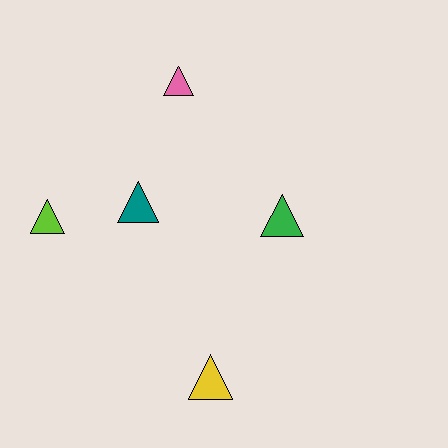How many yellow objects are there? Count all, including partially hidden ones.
There is 1 yellow object.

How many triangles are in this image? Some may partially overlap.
There are 5 triangles.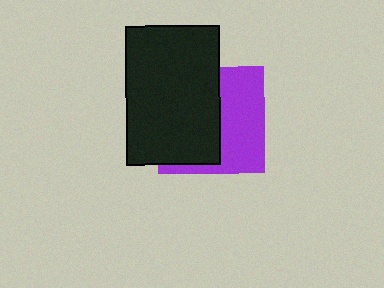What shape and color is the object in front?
The object in front is a black rectangle.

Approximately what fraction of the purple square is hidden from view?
Roughly 55% of the purple square is hidden behind the black rectangle.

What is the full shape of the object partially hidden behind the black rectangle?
The partially hidden object is a purple square.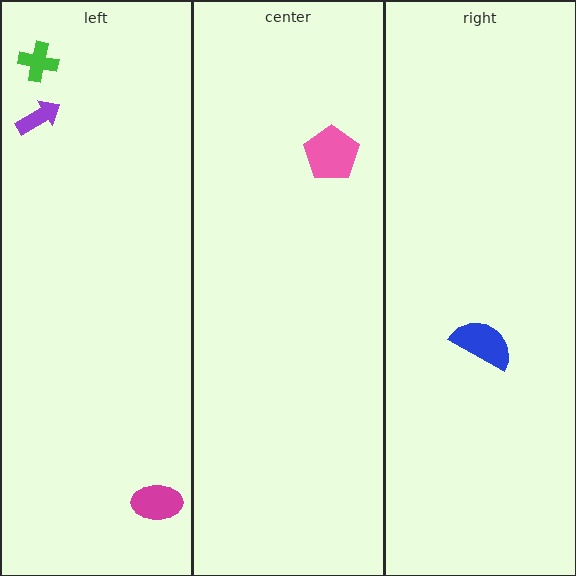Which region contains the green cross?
The left region.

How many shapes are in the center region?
1.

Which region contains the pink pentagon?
The center region.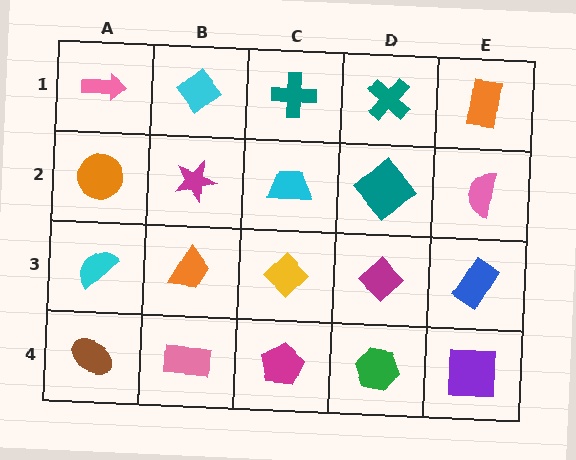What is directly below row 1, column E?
A pink semicircle.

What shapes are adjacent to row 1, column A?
An orange circle (row 2, column A), a cyan diamond (row 1, column B).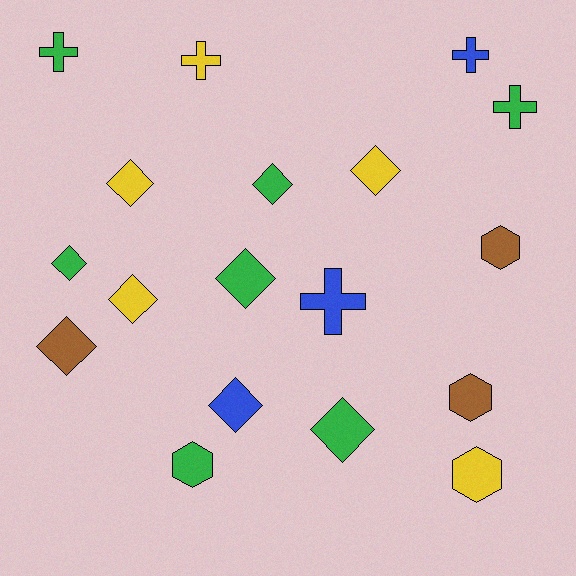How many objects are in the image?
There are 18 objects.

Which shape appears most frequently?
Diamond, with 9 objects.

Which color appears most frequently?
Green, with 7 objects.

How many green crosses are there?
There are 2 green crosses.